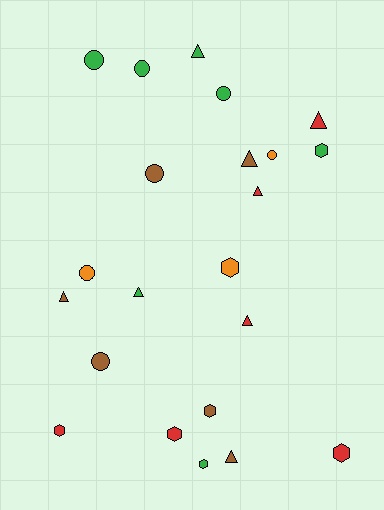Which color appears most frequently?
Green, with 7 objects.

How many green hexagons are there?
There are 2 green hexagons.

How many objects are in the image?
There are 22 objects.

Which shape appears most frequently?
Triangle, with 8 objects.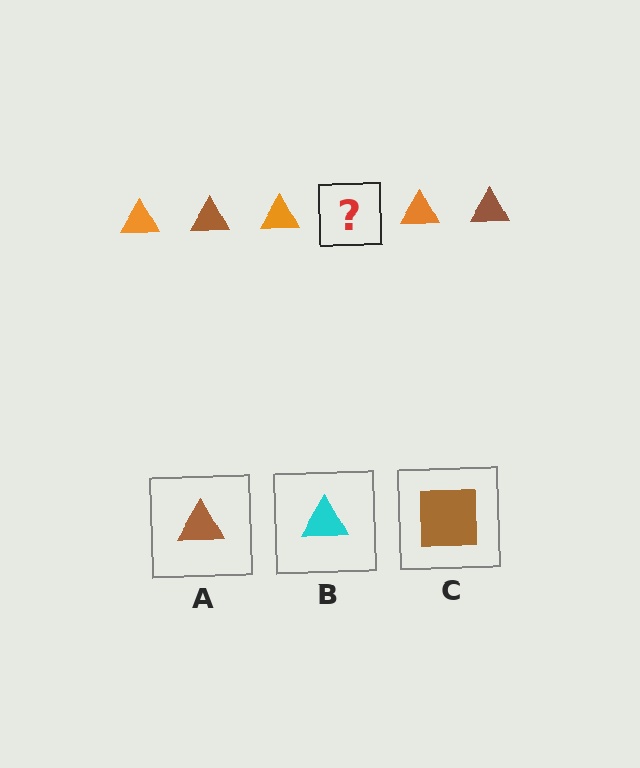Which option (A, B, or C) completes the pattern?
A.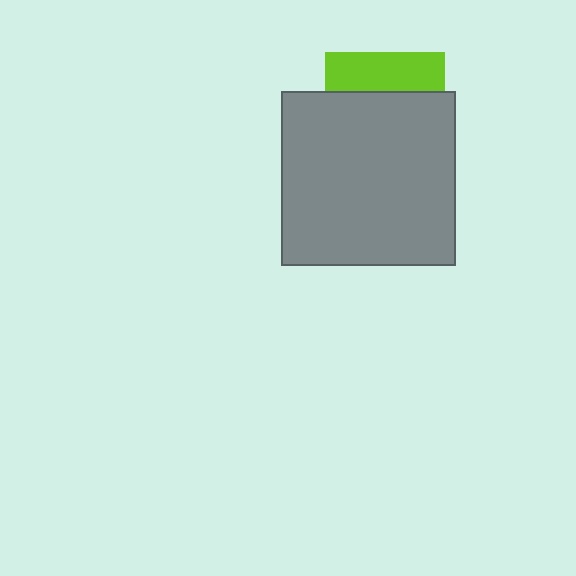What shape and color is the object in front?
The object in front is a gray square.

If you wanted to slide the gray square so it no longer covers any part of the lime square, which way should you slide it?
Slide it down — that is the most direct way to separate the two shapes.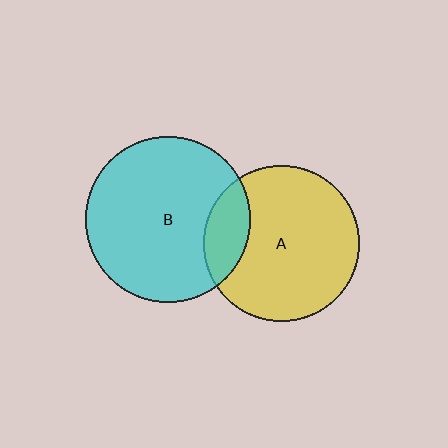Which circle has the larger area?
Circle B (cyan).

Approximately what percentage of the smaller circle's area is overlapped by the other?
Approximately 20%.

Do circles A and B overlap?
Yes.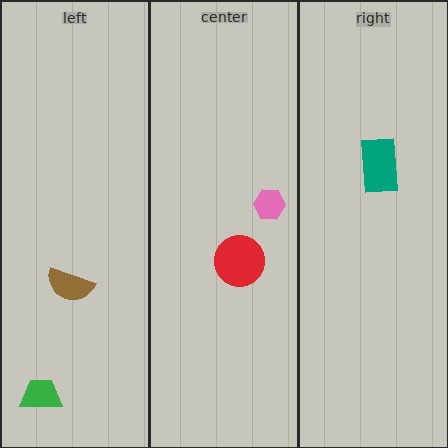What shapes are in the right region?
The teal rectangle.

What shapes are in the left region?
The green trapezoid, the brown semicircle.